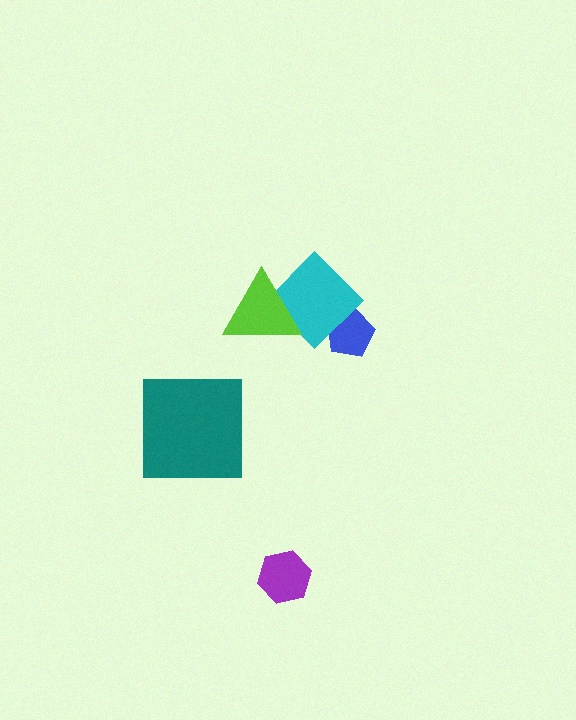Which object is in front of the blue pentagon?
The cyan diamond is in front of the blue pentagon.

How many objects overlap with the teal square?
0 objects overlap with the teal square.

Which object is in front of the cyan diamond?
The lime triangle is in front of the cyan diamond.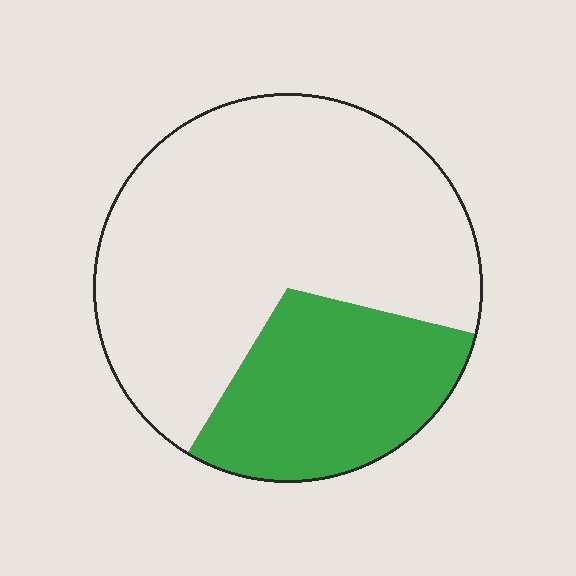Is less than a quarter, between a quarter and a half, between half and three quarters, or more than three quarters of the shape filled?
Between a quarter and a half.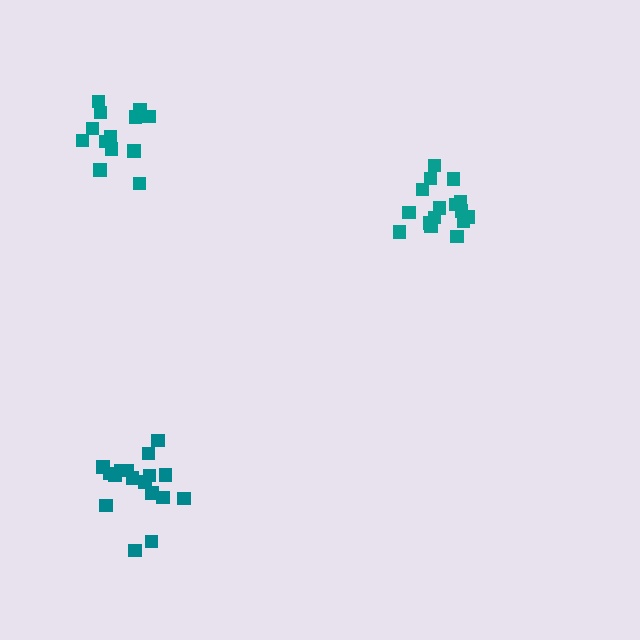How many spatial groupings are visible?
There are 3 spatial groupings.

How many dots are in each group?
Group 1: 16 dots, Group 2: 13 dots, Group 3: 17 dots (46 total).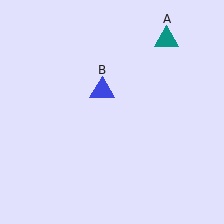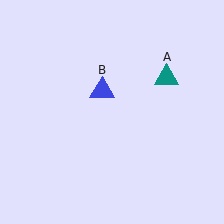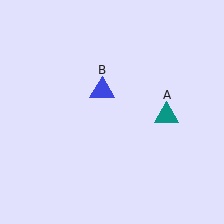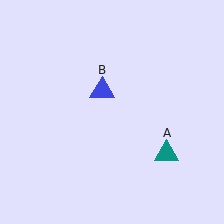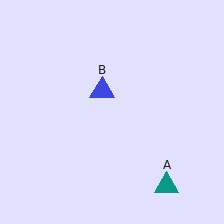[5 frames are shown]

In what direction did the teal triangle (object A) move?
The teal triangle (object A) moved down.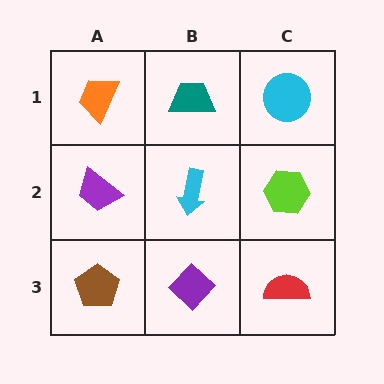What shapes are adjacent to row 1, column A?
A purple trapezoid (row 2, column A), a teal trapezoid (row 1, column B).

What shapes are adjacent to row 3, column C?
A lime hexagon (row 2, column C), a purple diamond (row 3, column B).